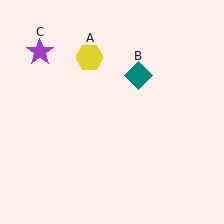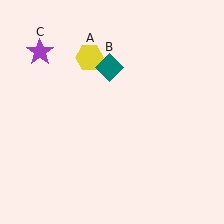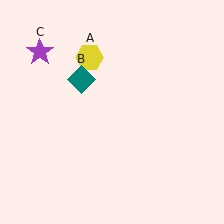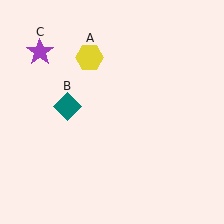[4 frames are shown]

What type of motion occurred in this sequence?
The teal diamond (object B) rotated counterclockwise around the center of the scene.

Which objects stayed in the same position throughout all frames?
Yellow hexagon (object A) and purple star (object C) remained stationary.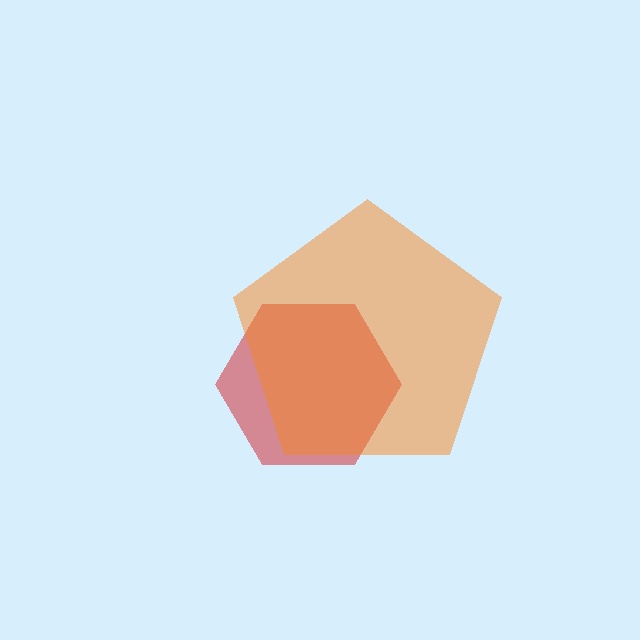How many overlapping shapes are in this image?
There are 2 overlapping shapes in the image.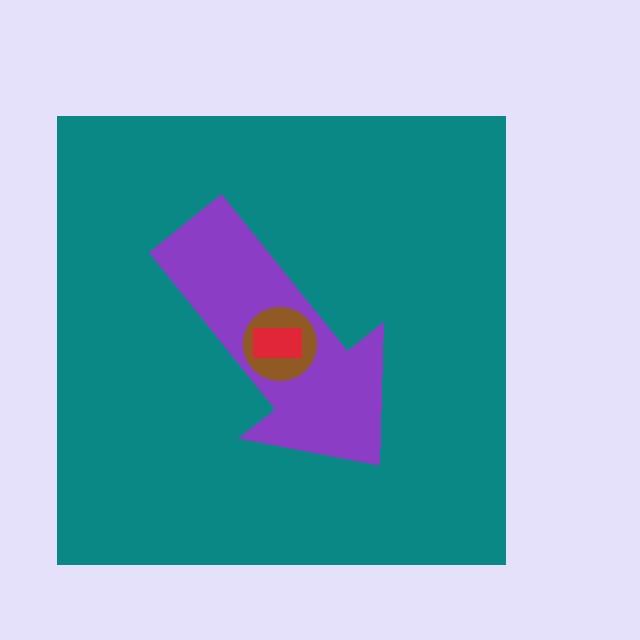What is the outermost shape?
The teal square.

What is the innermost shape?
The red rectangle.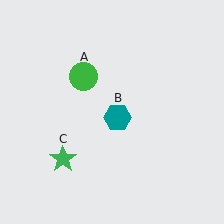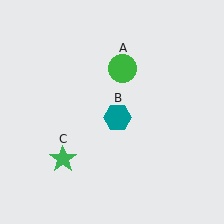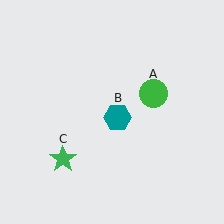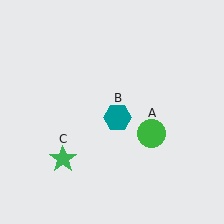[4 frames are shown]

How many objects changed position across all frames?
1 object changed position: green circle (object A).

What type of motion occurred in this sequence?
The green circle (object A) rotated clockwise around the center of the scene.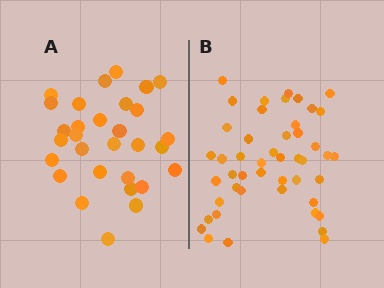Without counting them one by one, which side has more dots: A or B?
Region B (the right region) has more dots.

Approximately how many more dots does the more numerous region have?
Region B has approximately 15 more dots than region A.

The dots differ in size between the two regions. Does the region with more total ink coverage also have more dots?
No. Region A has more total ink coverage because its dots are larger, but region B actually contains more individual dots. Total area can be misleading — the number of items is what matters here.